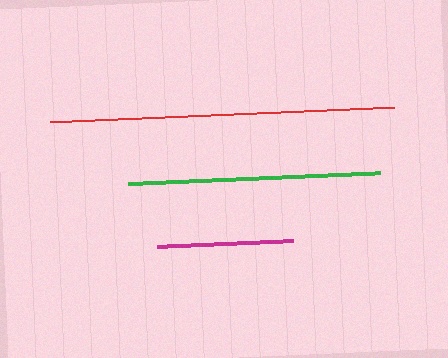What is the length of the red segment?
The red segment is approximately 344 pixels long.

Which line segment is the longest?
The red line is the longest at approximately 344 pixels.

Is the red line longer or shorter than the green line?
The red line is longer than the green line.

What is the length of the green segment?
The green segment is approximately 252 pixels long.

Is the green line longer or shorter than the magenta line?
The green line is longer than the magenta line.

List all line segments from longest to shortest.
From longest to shortest: red, green, magenta.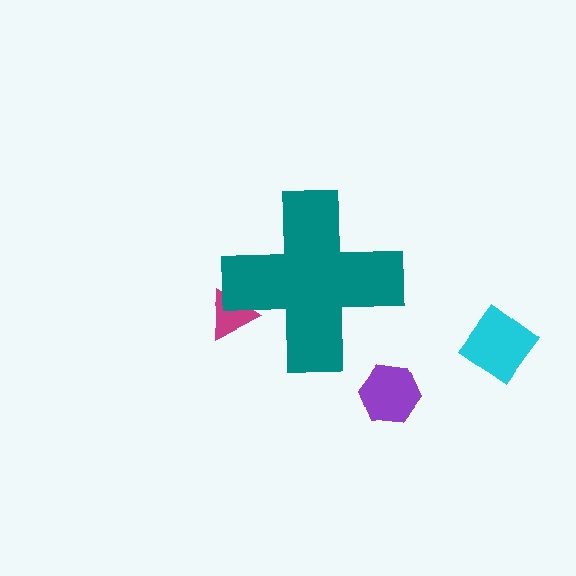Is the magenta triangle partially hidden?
Yes, the magenta triangle is partially hidden behind the teal cross.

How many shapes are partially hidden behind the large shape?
1 shape is partially hidden.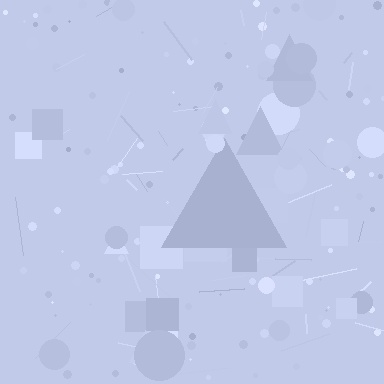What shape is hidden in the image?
A triangle is hidden in the image.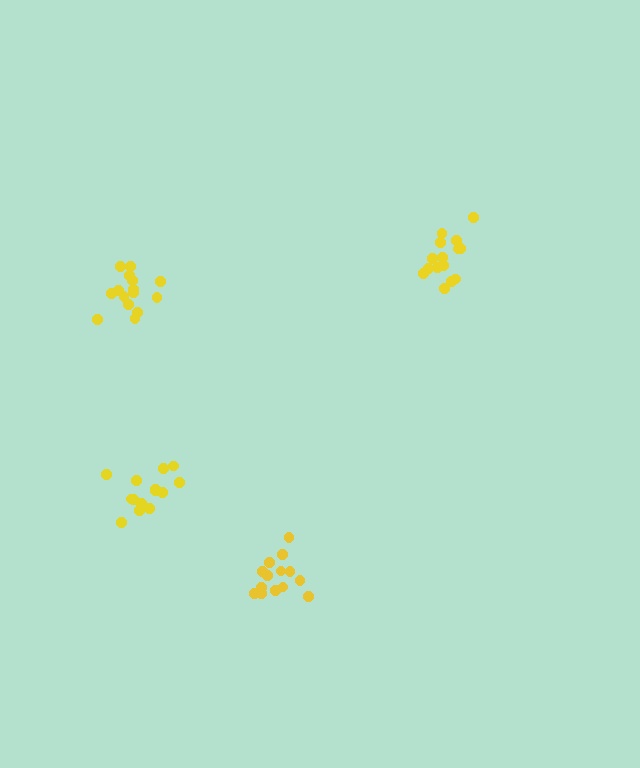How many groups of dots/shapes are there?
There are 4 groups.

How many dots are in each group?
Group 1: 15 dots, Group 2: 14 dots, Group 3: 15 dots, Group 4: 15 dots (59 total).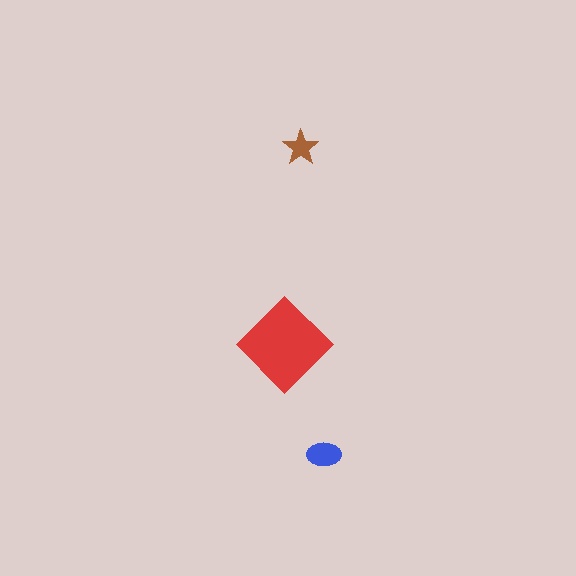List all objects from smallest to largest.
The brown star, the blue ellipse, the red diamond.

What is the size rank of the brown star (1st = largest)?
3rd.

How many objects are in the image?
There are 3 objects in the image.